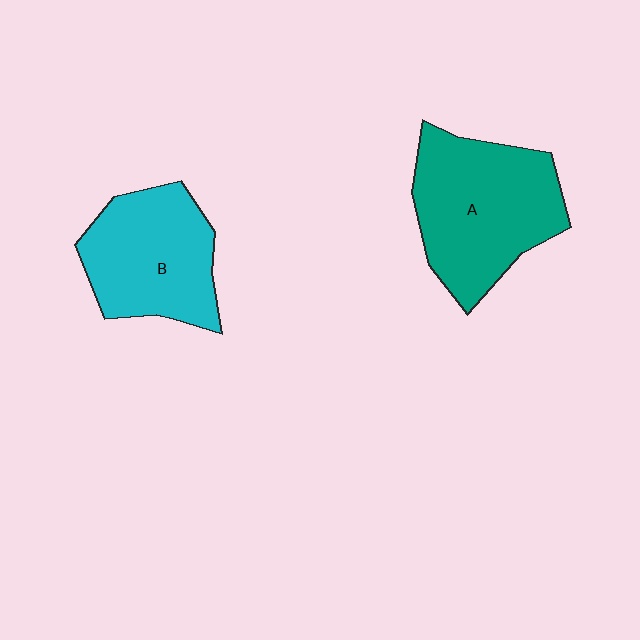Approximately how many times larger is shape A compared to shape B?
Approximately 1.2 times.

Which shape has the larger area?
Shape A (teal).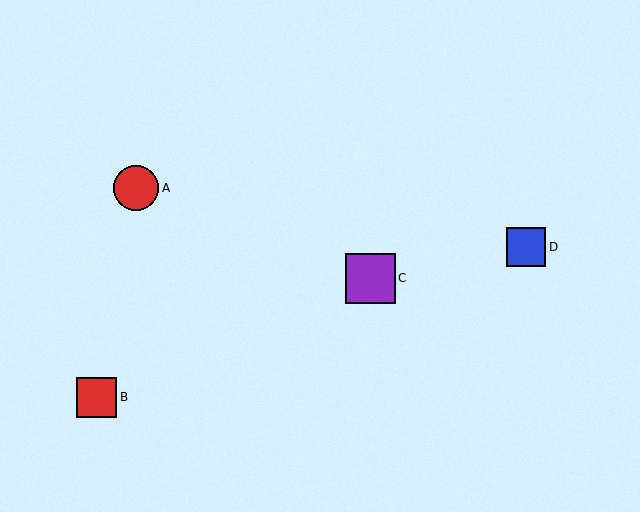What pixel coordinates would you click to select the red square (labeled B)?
Click at (97, 397) to select the red square B.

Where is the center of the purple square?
The center of the purple square is at (370, 278).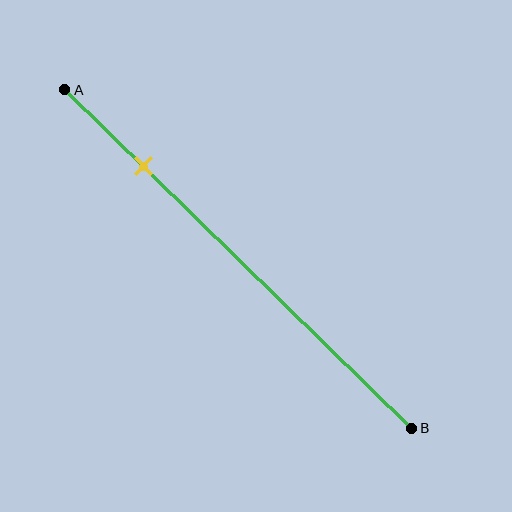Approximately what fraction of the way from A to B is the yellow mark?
The yellow mark is approximately 25% of the way from A to B.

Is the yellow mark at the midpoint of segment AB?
No, the mark is at about 25% from A, not at the 50% midpoint.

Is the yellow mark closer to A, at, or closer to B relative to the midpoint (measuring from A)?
The yellow mark is closer to point A than the midpoint of segment AB.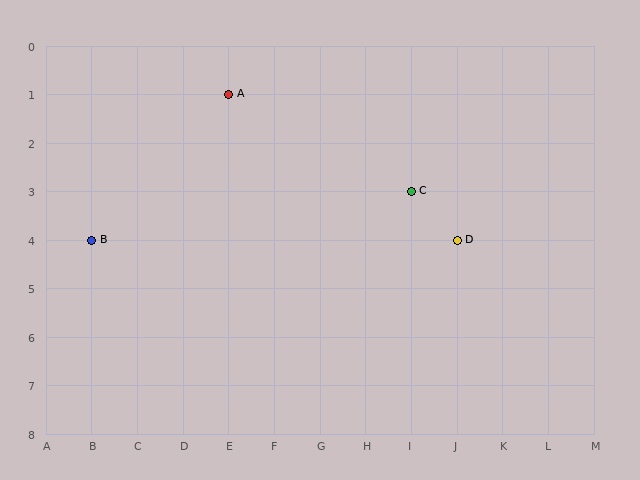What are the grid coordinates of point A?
Point A is at grid coordinates (E, 1).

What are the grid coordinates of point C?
Point C is at grid coordinates (I, 3).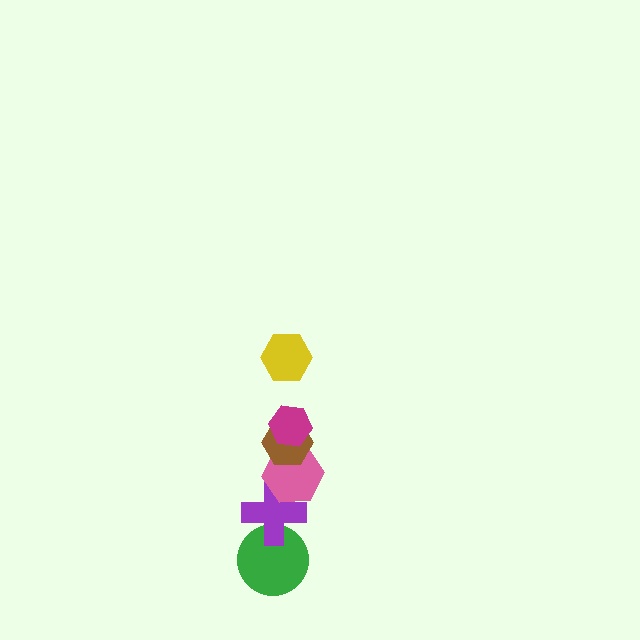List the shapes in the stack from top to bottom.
From top to bottom: the yellow hexagon, the magenta hexagon, the brown hexagon, the pink hexagon, the purple cross, the green circle.